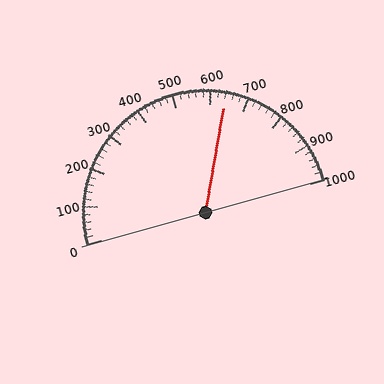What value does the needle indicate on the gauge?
The needle indicates approximately 640.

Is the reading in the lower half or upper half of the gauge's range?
The reading is in the upper half of the range (0 to 1000).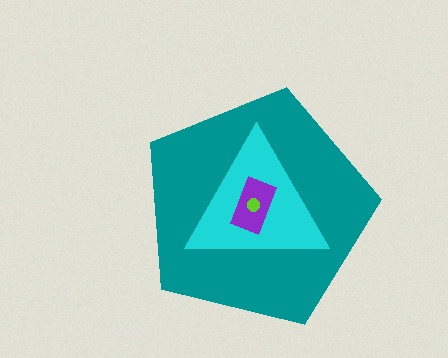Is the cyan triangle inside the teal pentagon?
Yes.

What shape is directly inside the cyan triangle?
The purple rectangle.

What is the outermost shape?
The teal pentagon.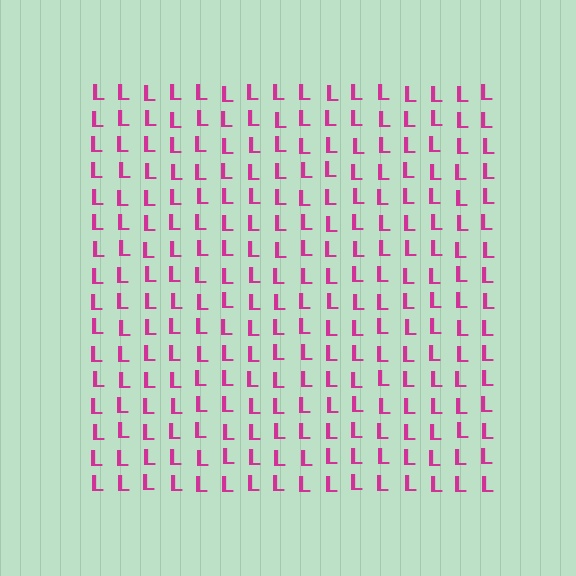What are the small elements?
The small elements are letter L's.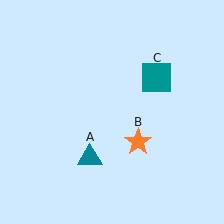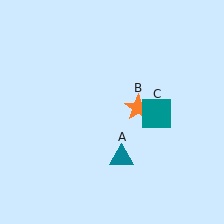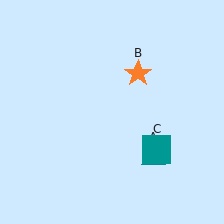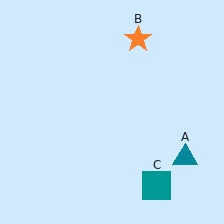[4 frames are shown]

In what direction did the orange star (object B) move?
The orange star (object B) moved up.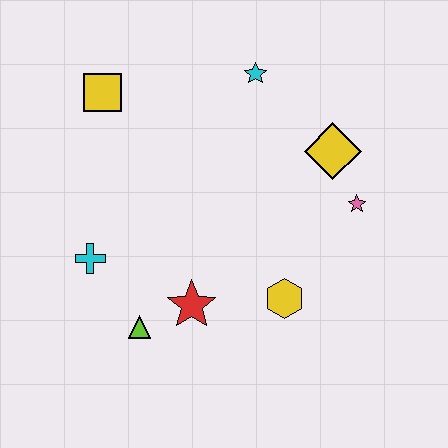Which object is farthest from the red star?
The cyan star is farthest from the red star.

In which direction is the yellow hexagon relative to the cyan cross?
The yellow hexagon is to the right of the cyan cross.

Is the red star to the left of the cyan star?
Yes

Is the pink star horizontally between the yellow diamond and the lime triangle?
No